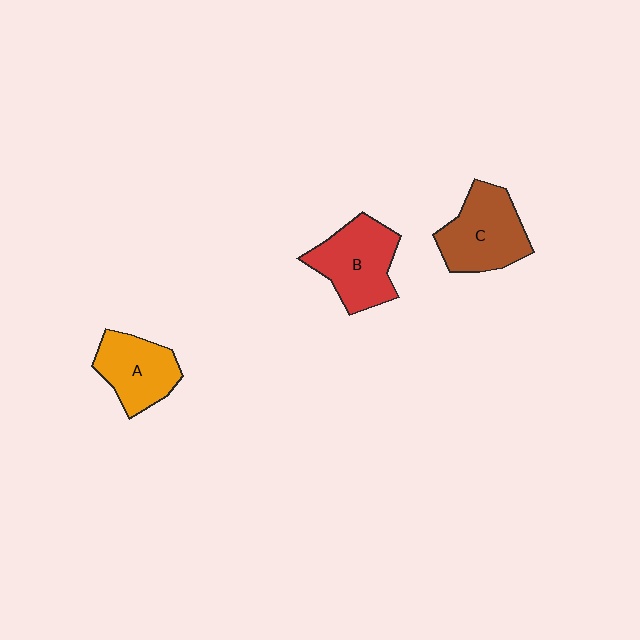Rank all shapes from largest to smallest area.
From largest to smallest: C (brown), B (red), A (orange).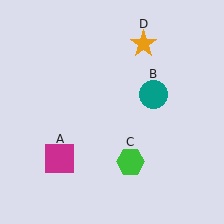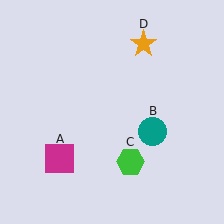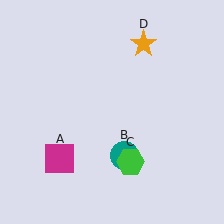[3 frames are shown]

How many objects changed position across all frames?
1 object changed position: teal circle (object B).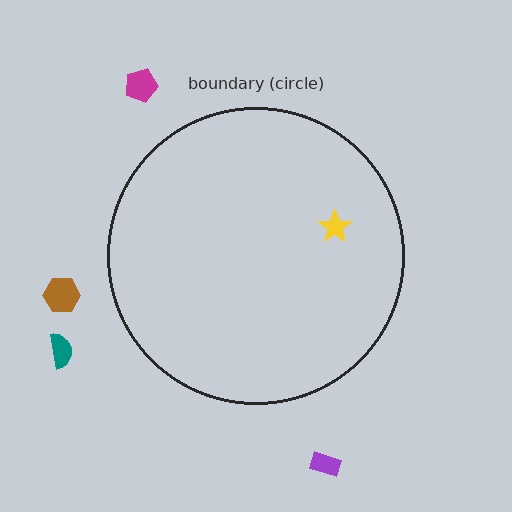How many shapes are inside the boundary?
1 inside, 4 outside.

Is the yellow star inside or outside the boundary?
Inside.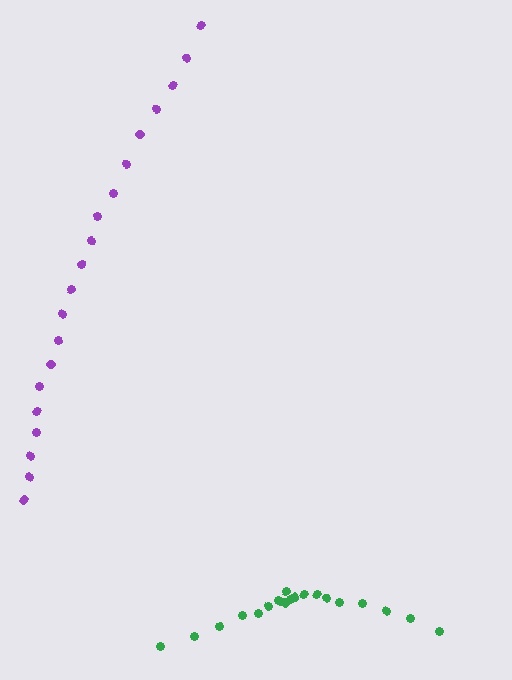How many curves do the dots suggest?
There are 2 distinct paths.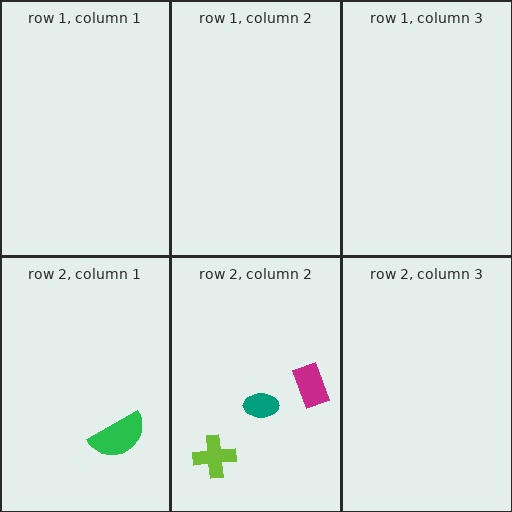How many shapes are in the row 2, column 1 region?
1.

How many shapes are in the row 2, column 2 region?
3.